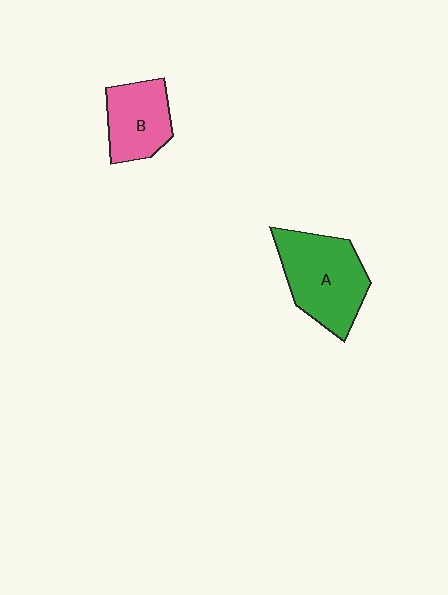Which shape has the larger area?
Shape A (green).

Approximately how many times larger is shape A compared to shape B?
Approximately 1.5 times.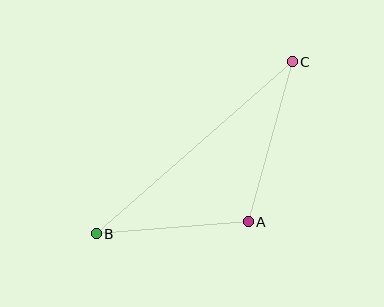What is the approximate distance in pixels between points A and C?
The distance between A and C is approximately 166 pixels.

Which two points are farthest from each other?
Points B and C are farthest from each other.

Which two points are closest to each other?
Points A and B are closest to each other.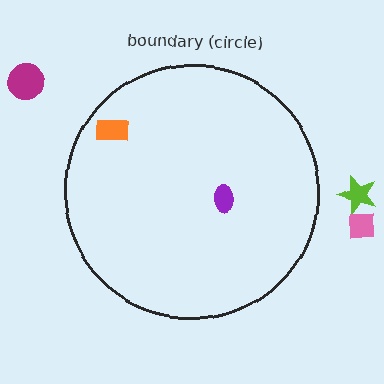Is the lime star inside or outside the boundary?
Outside.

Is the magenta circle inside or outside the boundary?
Outside.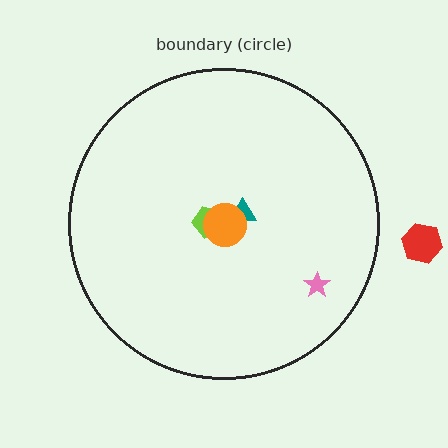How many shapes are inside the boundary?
4 inside, 1 outside.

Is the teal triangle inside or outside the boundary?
Inside.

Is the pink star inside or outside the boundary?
Inside.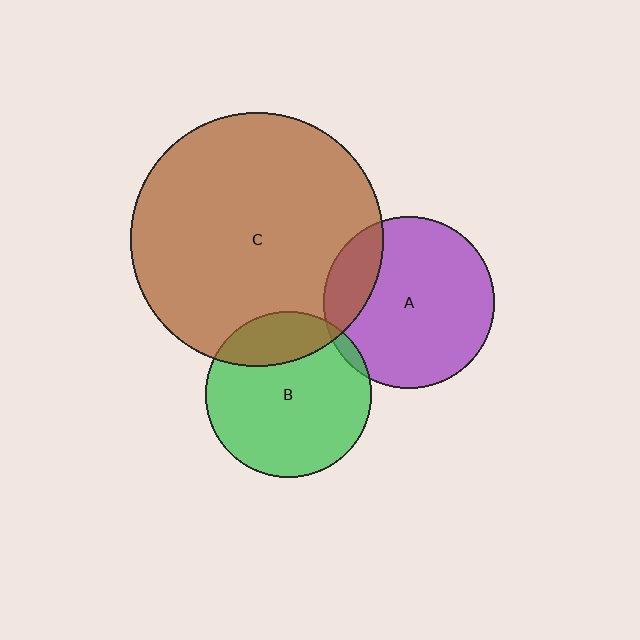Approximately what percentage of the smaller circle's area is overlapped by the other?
Approximately 20%.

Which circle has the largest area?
Circle C (brown).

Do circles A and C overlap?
Yes.